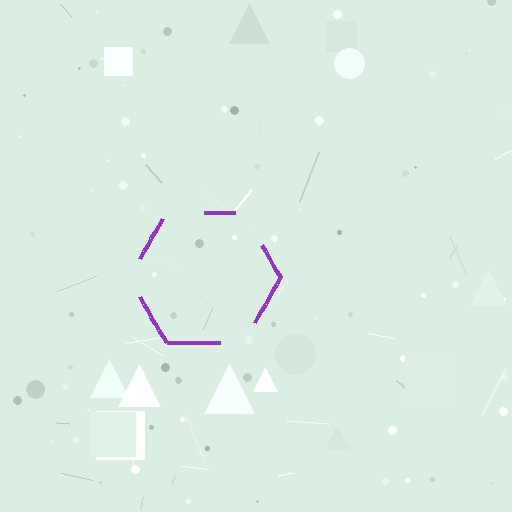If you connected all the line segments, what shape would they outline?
They would outline a hexagon.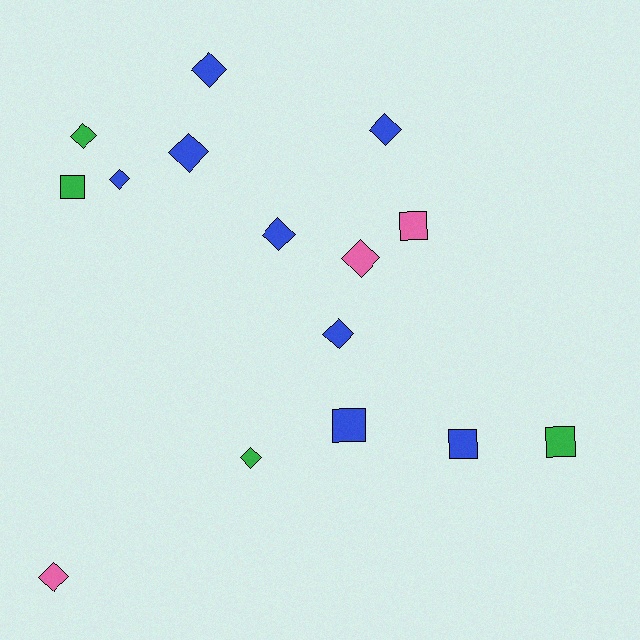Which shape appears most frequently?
Diamond, with 10 objects.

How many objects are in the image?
There are 15 objects.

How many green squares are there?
There are 2 green squares.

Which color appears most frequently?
Blue, with 8 objects.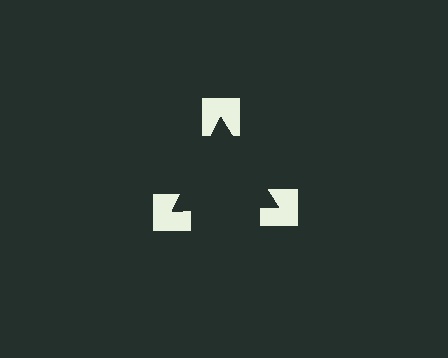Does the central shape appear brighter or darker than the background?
It typically appears slightly darker than the background, even though no actual brightness change is drawn.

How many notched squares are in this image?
There are 3 — one at each vertex of the illusory triangle.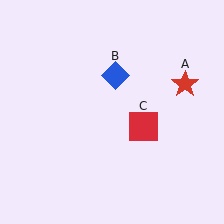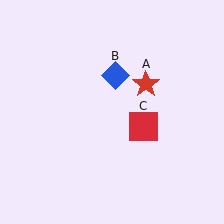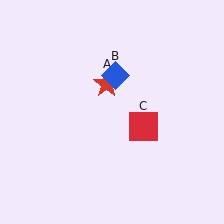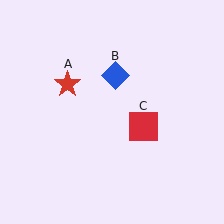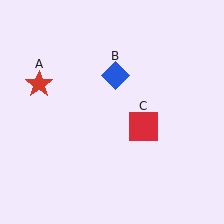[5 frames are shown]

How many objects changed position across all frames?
1 object changed position: red star (object A).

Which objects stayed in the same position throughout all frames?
Blue diamond (object B) and red square (object C) remained stationary.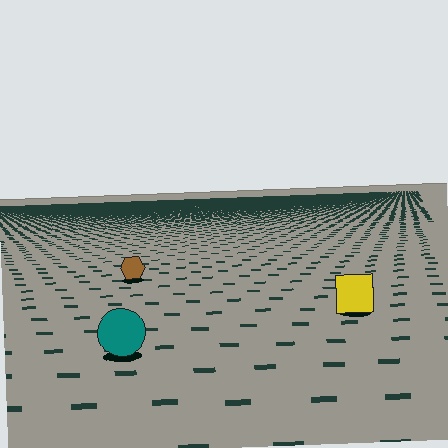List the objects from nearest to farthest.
From nearest to farthest: the teal circle, the yellow square, the brown hexagon.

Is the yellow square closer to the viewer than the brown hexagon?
Yes. The yellow square is closer — you can tell from the texture gradient: the ground texture is coarser near it.